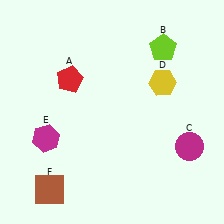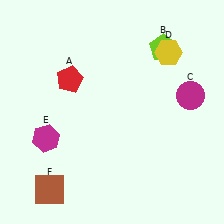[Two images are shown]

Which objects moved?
The objects that moved are: the magenta circle (C), the yellow hexagon (D).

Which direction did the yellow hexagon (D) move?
The yellow hexagon (D) moved up.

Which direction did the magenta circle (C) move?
The magenta circle (C) moved up.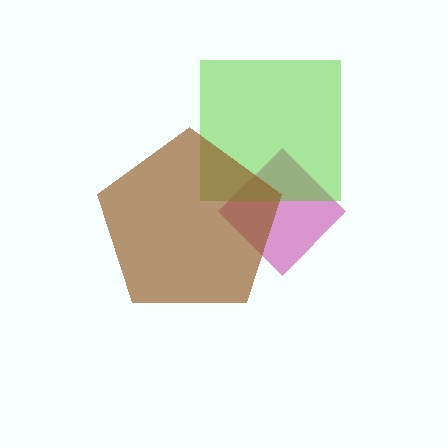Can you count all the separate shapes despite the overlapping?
Yes, there are 3 separate shapes.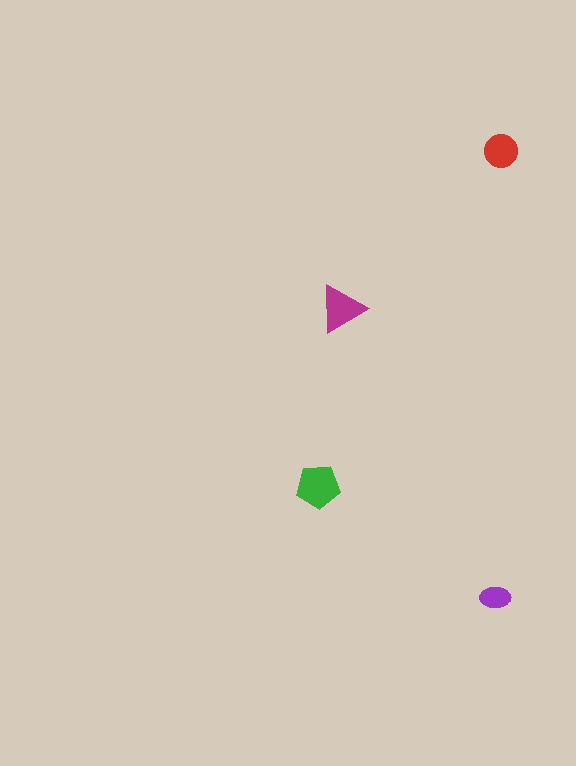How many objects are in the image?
There are 4 objects in the image.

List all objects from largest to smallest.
The green pentagon, the magenta triangle, the red circle, the purple ellipse.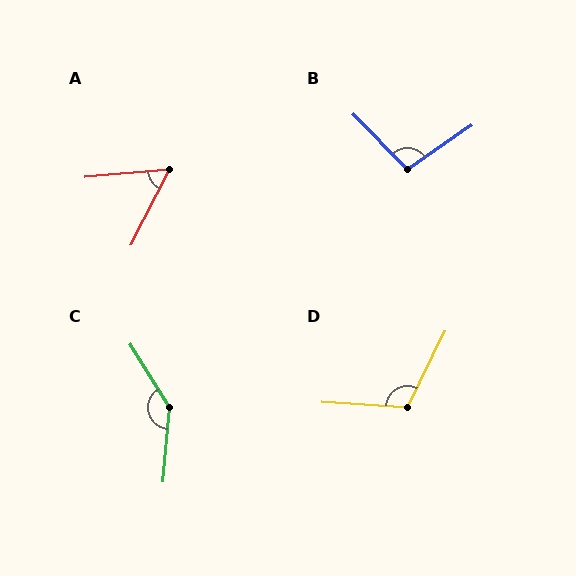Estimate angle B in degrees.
Approximately 99 degrees.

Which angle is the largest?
C, at approximately 144 degrees.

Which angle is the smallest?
A, at approximately 58 degrees.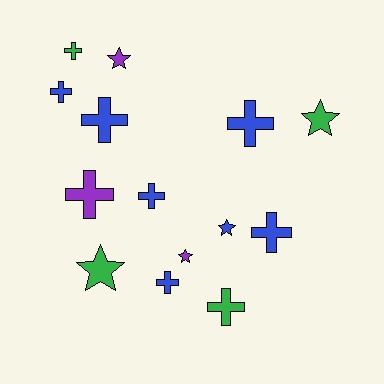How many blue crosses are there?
There are 6 blue crosses.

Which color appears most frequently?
Blue, with 7 objects.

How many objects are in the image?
There are 14 objects.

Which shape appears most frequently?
Cross, with 9 objects.